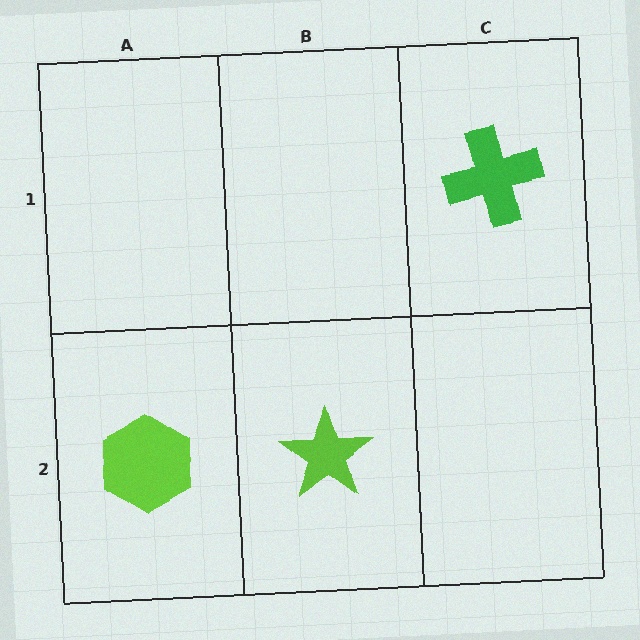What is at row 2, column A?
A lime hexagon.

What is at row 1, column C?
A green cross.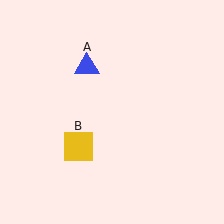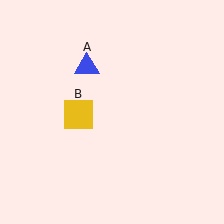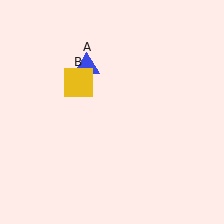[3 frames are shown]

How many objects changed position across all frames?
1 object changed position: yellow square (object B).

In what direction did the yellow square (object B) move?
The yellow square (object B) moved up.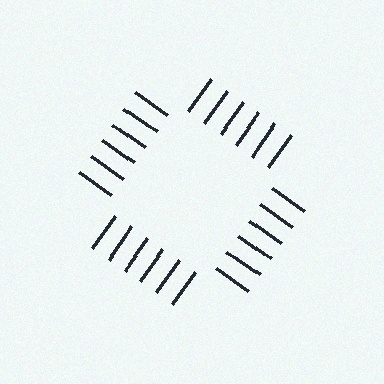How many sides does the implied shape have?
4 sides — the line-ends trace a square.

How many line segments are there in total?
24 — 6 along each of the 4 edges.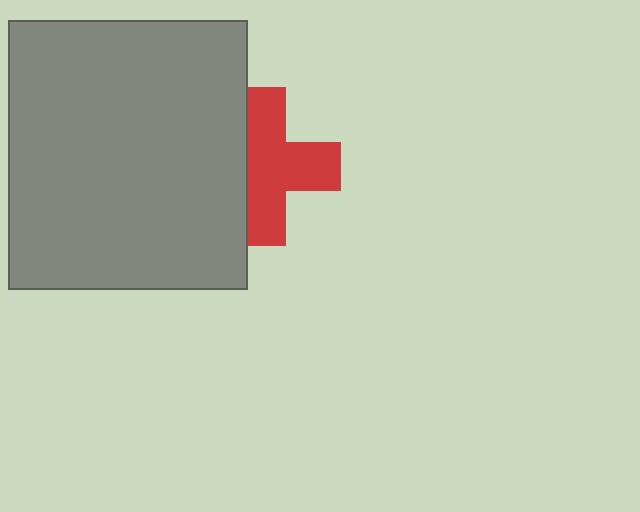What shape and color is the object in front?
The object in front is a gray rectangle.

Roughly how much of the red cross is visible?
Most of it is visible (roughly 67%).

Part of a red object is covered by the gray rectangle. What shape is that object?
It is a cross.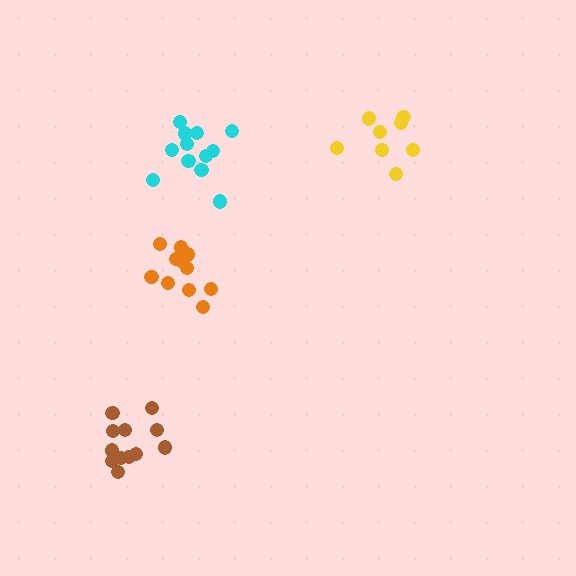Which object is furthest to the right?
The yellow cluster is rightmost.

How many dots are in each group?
Group 1: 12 dots, Group 2: 11 dots, Group 3: 8 dots, Group 4: 12 dots (43 total).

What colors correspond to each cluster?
The clusters are colored: cyan, orange, yellow, brown.